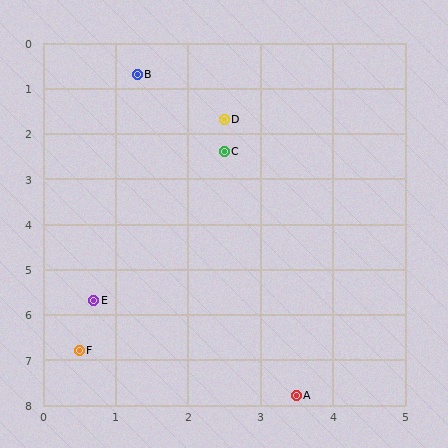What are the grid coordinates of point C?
Point C is at approximately (2.5, 2.4).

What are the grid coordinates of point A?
Point A is at approximately (3.5, 7.8).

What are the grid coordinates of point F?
Point F is at approximately (0.5, 6.8).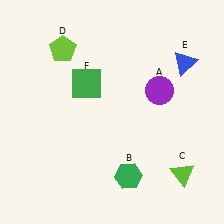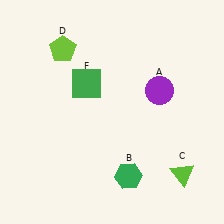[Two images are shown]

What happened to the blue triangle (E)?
The blue triangle (E) was removed in Image 2. It was in the top-right area of Image 1.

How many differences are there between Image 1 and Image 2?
There is 1 difference between the two images.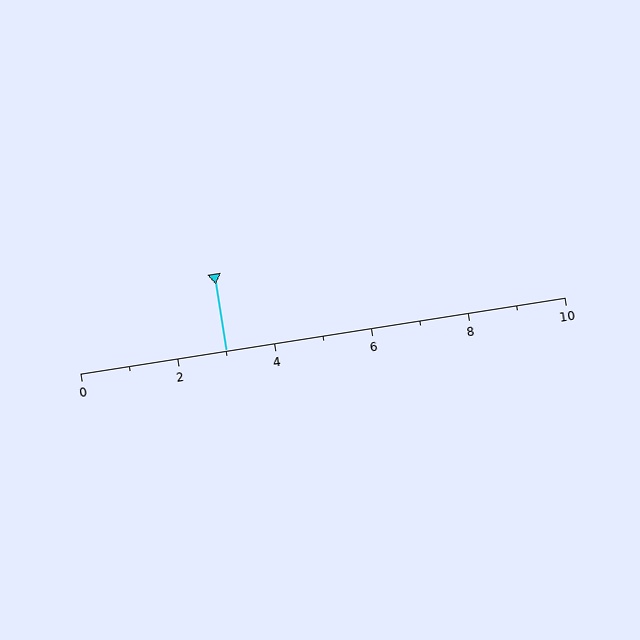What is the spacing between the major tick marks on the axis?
The major ticks are spaced 2 apart.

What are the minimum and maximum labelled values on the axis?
The axis runs from 0 to 10.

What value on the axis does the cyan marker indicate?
The marker indicates approximately 3.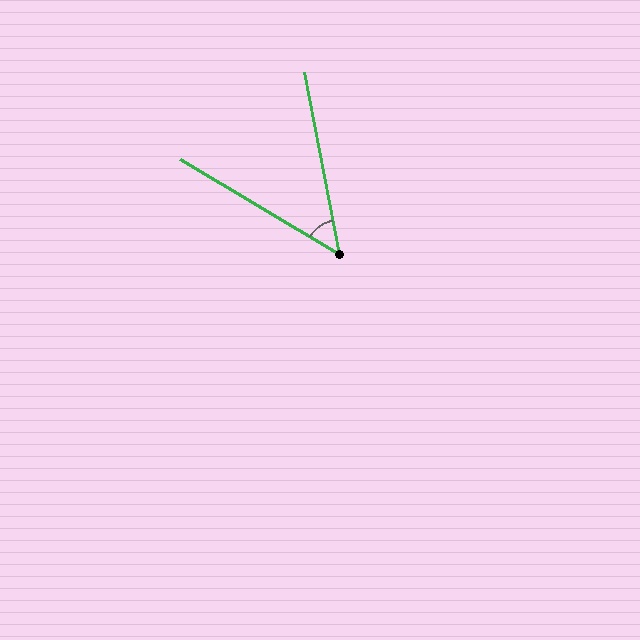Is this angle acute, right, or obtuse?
It is acute.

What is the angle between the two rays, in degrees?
Approximately 48 degrees.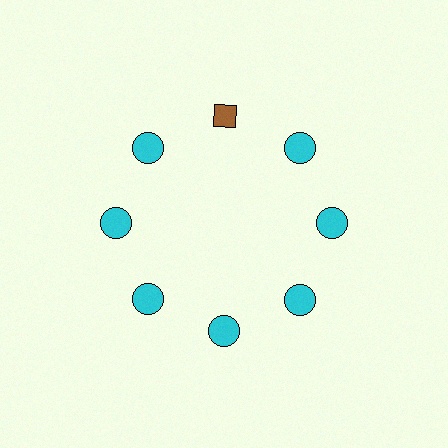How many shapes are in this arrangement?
There are 8 shapes arranged in a ring pattern.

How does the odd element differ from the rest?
It differs in both color (brown instead of cyan) and shape (diamond instead of circle).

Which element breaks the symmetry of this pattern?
The brown diamond at roughly the 12 o'clock position breaks the symmetry. All other shapes are cyan circles.